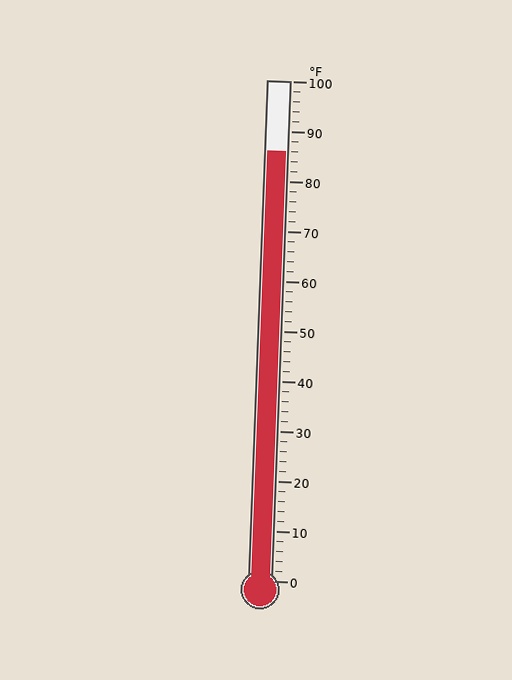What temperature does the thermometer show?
The thermometer shows approximately 86°F.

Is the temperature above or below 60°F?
The temperature is above 60°F.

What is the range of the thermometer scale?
The thermometer scale ranges from 0°F to 100°F.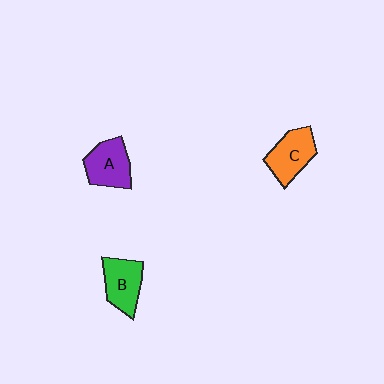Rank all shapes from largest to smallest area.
From largest to smallest: C (orange), A (purple), B (green).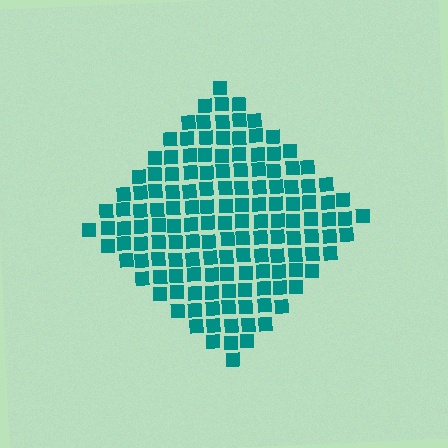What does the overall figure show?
The overall figure shows a diamond.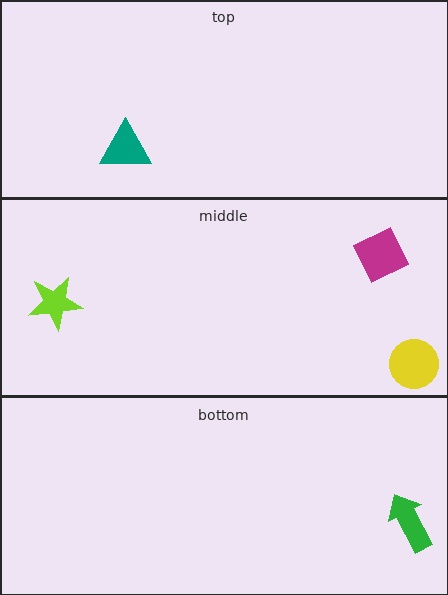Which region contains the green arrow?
The bottom region.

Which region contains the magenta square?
The middle region.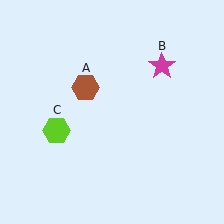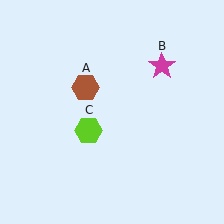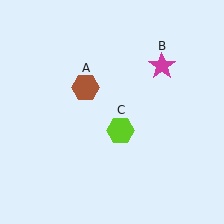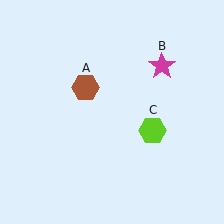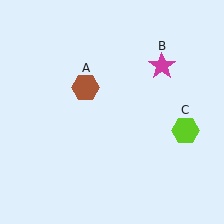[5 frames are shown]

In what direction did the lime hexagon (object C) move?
The lime hexagon (object C) moved right.